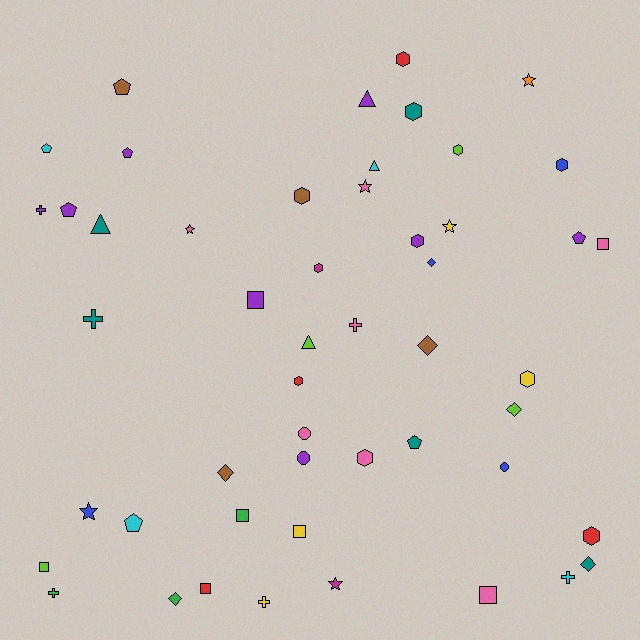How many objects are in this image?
There are 50 objects.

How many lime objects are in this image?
There are 4 lime objects.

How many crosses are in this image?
There are 6 crosses.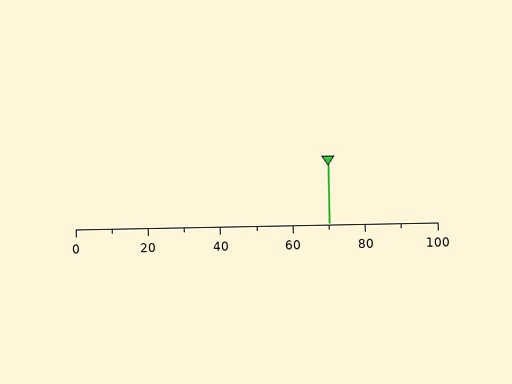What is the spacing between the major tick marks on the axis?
The major ticks are spaced 20 apart.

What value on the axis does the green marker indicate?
The marker indicates approximately 70.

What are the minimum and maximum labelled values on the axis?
The axis runs from 0 to 100.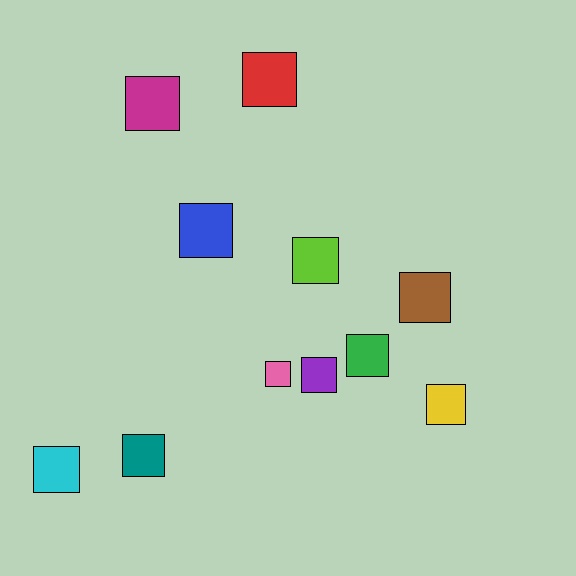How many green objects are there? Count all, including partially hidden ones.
There is 1 green object.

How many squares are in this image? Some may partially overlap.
There are 11 squares.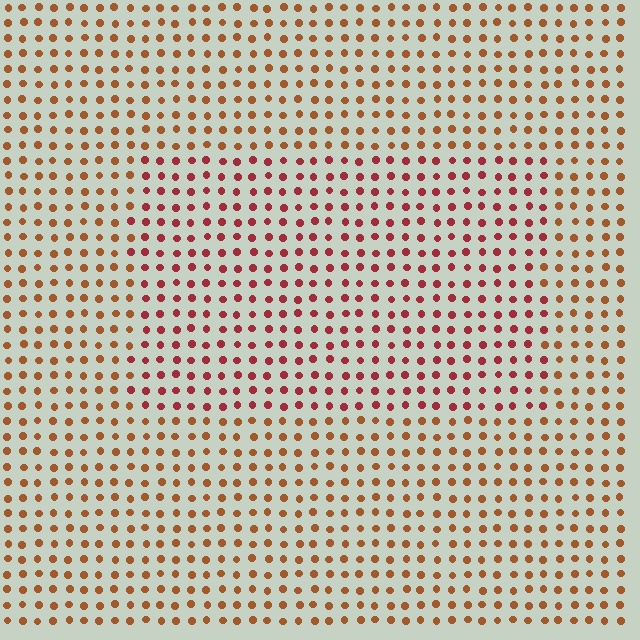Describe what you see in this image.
The image is filled with small brown elements in a uniform arrangement. A rectangle-shaped region is visible where the elements are tinted to a slightly different hue, forming a subtle color boundary.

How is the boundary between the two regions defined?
The boundary is defined purely by a slight shift in hue (about 31 degrees). Spacing, size, and orientation are identical on both sides.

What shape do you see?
I see a rectangle.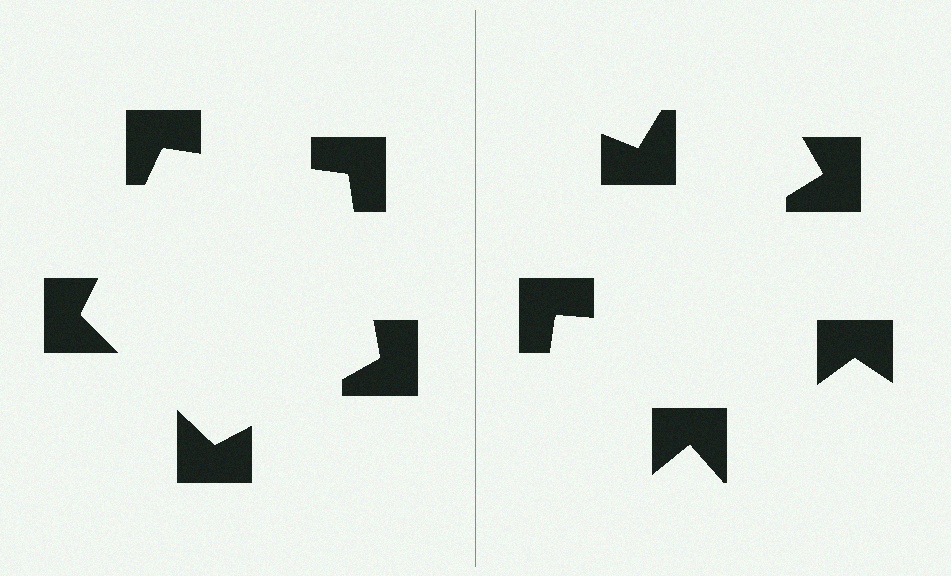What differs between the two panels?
The notched squares are positioned identically on both sides; only the wedge orientations differ. On the left they align to a pentagon; on the right they are misaligned.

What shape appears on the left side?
An illusory pentagon.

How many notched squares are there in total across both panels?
10 — 5 on each side.